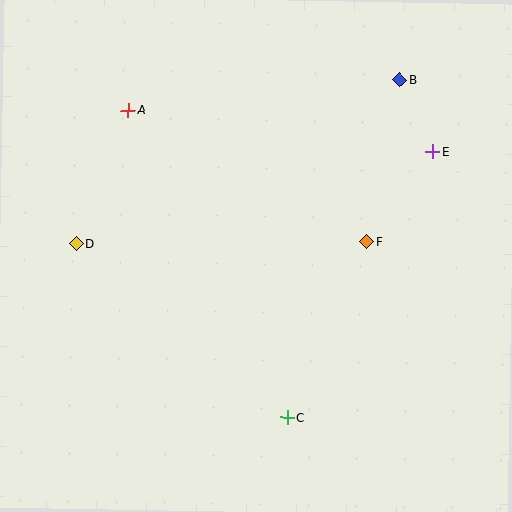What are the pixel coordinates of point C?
Point C is at (288, 417).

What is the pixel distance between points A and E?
The distance between A and E is 307 pixels.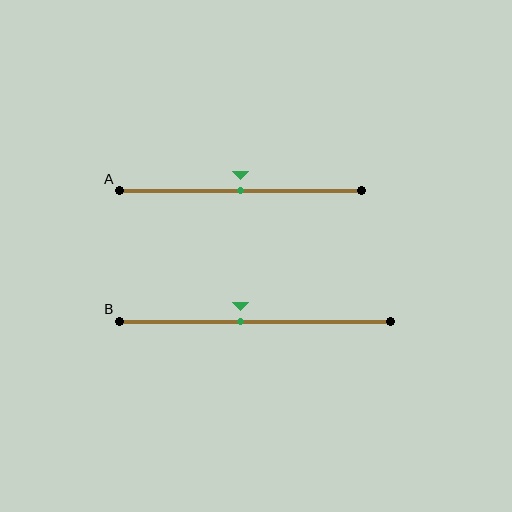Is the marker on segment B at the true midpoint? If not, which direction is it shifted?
No, the marker on segment B is shifted to the left by about 5% of the segment length.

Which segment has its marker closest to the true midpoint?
Segment A has its marker closest to the true midpoint.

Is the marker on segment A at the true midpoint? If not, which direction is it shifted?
Yes, the marker on segment A is at the true midpoint.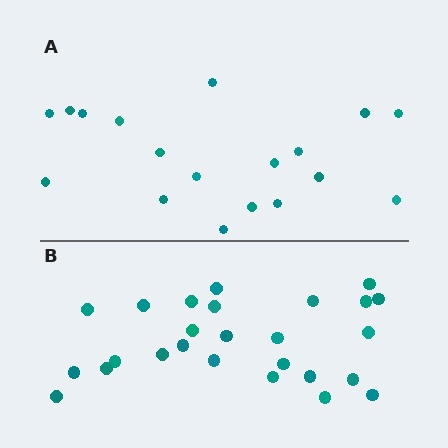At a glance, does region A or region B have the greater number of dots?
Region B (the bottom region) has more dots.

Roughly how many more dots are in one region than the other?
Region B has roughly 8 or so more dots than region A.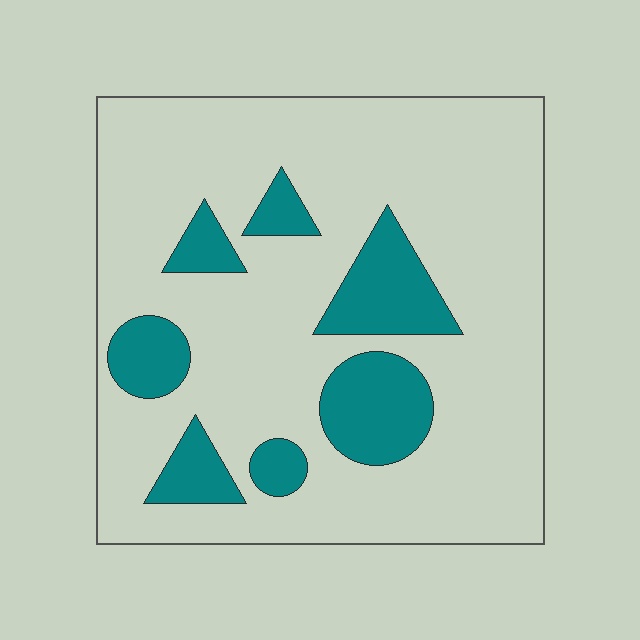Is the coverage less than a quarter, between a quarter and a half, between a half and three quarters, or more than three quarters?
Less than a quarter.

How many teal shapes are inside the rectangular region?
7.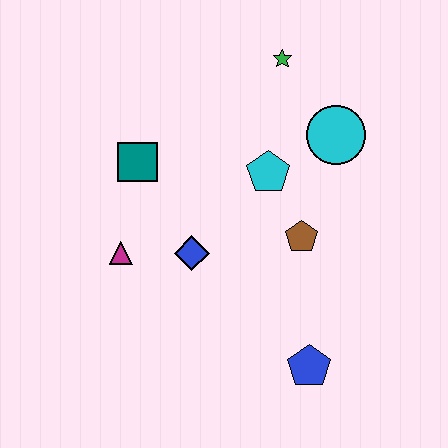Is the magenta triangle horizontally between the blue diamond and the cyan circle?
No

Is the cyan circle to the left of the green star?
No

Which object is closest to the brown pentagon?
The cyan pentagon is closest to the brown pentagon.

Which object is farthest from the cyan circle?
The magenta triangle is farthest from the cyan circle.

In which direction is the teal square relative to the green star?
The teal square is to the left of the green star.